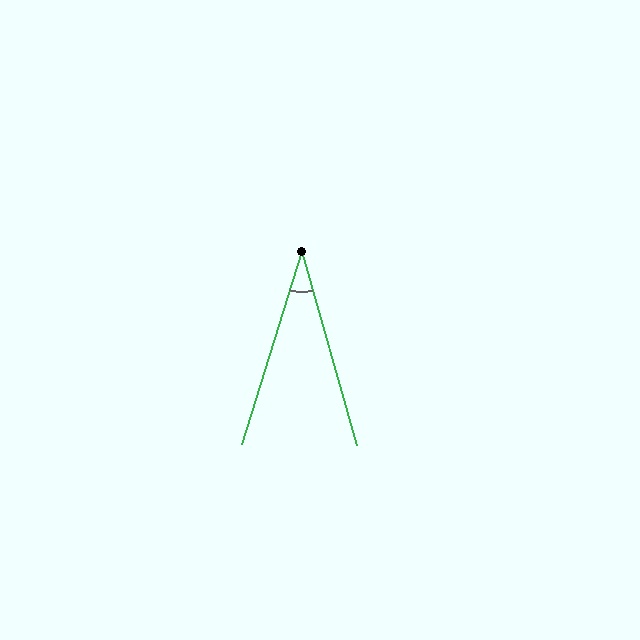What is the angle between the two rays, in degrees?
Approximately 33 degrees.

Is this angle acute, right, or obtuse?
It is acute.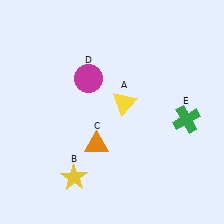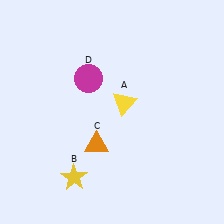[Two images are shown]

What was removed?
The green cross (E) was removed in Image 2.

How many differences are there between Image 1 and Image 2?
There is 1 difference between the two images.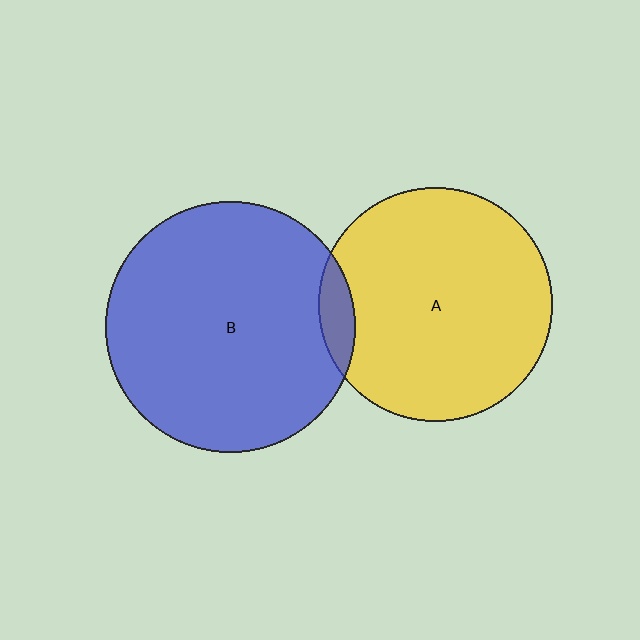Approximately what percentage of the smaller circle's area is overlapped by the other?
Approximately 5%.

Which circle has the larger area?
Circle B (blue).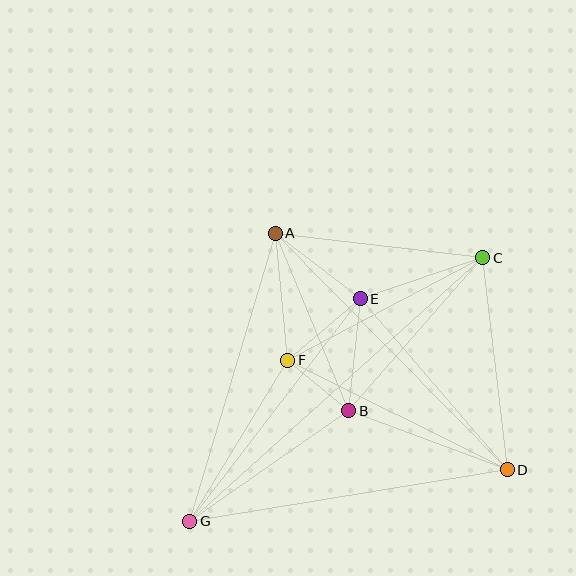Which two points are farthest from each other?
Points C and G are farthest from each other.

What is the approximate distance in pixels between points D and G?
The distance between D and G is approximately 322 pixels.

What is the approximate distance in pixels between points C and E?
The distance between C and E is approximately 129 pixels.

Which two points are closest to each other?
Points B and F are closest to each other.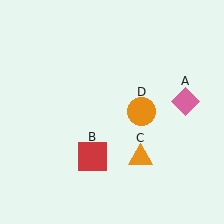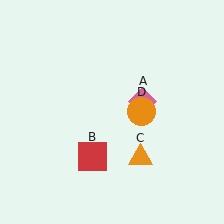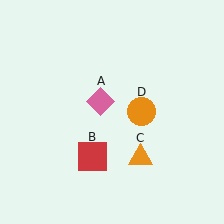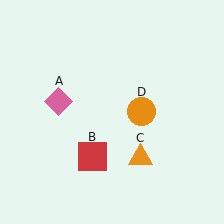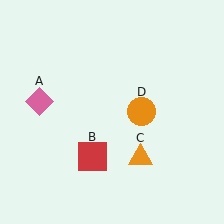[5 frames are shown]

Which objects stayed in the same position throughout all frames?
Red square (object B) and orange triangle (object C) and orange circle (object D) remained stationary.